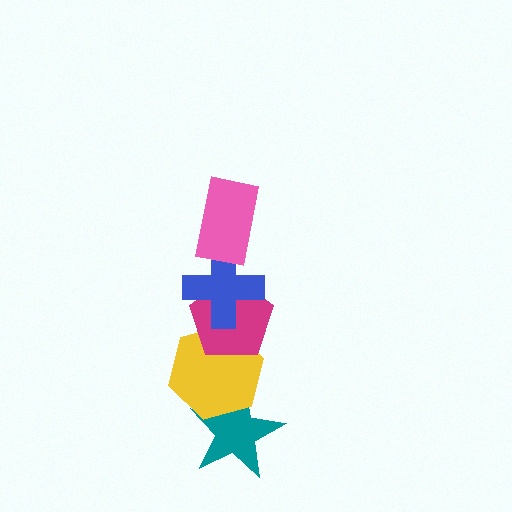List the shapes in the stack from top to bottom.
From top to bottom: the pink rectangle, the blue cross, the magenta pentagon, the yellow hexagon, the teal star.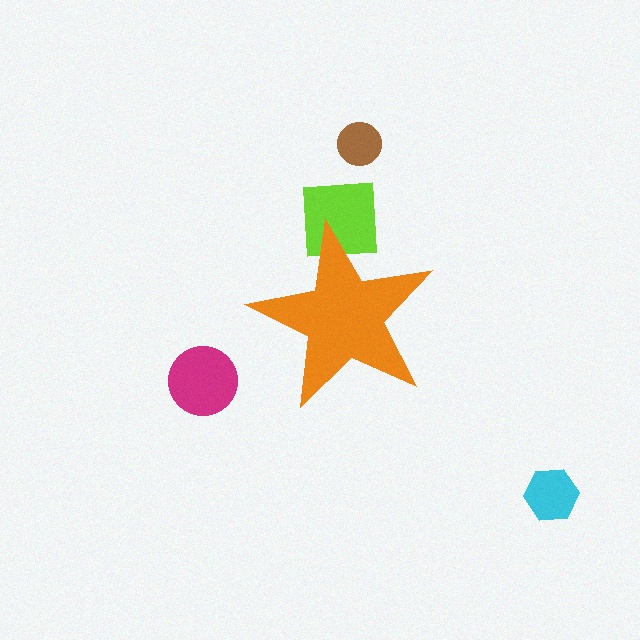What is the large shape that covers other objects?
An orange star.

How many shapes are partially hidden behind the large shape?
1 shape is partially hidden.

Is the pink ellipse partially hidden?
No, the pink ellipse is fully visible.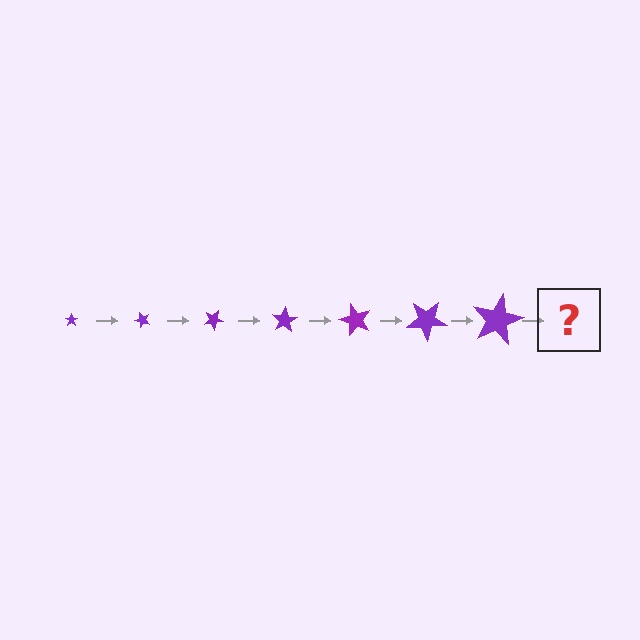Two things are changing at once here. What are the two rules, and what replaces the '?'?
The two rules are that the star grows larger each step and it rotates 50 degrees each step. The '?' should be a star, larger than the previous one and rotated 350 degrees from the start.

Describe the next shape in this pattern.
It should be a star, larger than the previous one and rotated 350 degrees from the start.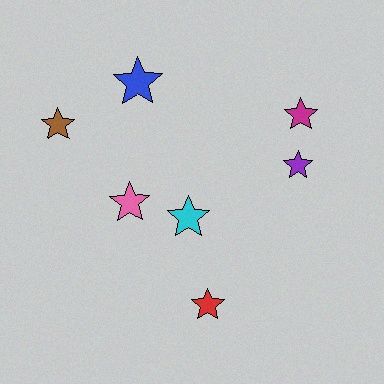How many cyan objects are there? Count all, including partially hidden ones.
There is 1 cyan object.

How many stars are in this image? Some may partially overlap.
There are 7 stars.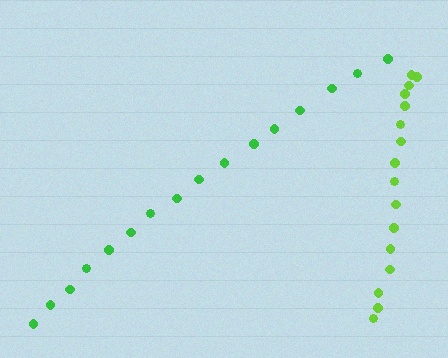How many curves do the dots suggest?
There are 2 distinct paths.